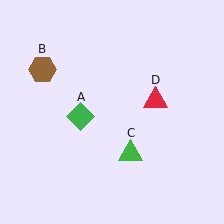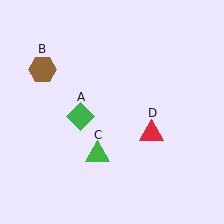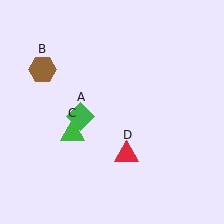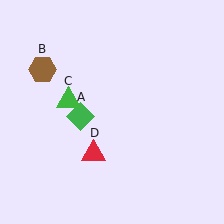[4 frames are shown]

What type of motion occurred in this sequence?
The green triangle (object C), red triangle (object D) rotated clockwise around the center of the scene.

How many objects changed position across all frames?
2 objects changed position: green triangle (object C), red triangle (object D).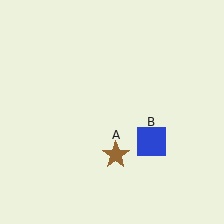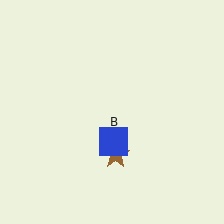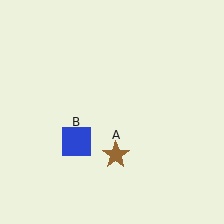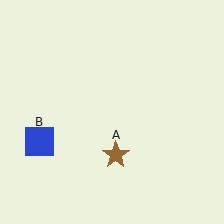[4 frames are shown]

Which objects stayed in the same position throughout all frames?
Brown star (object A) remained stationary.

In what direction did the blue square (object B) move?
The blue square (object B) moved left.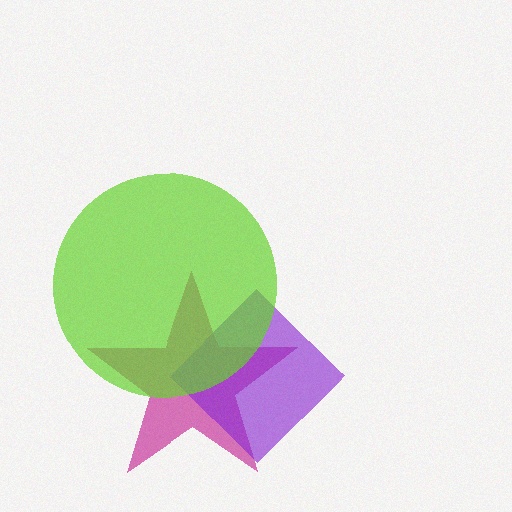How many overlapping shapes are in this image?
There are 3 overlapping shapes in the image.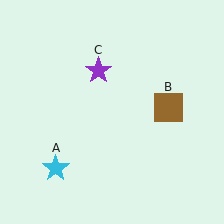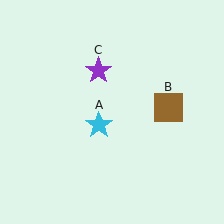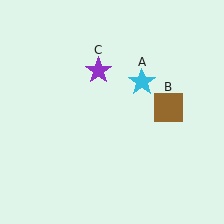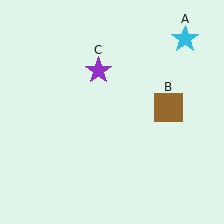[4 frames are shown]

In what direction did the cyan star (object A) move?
The cyan star (object A) moved up and to the right.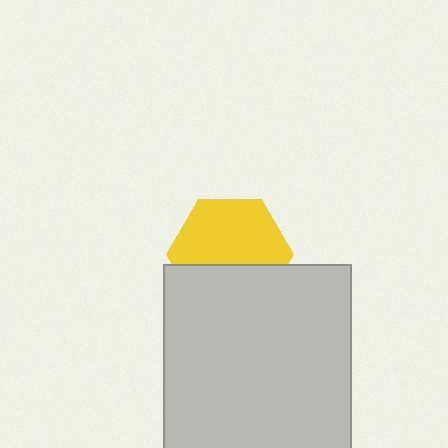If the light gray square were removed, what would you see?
You would see the complete yellow hexagon.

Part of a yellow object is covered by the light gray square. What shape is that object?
It is a hexagon.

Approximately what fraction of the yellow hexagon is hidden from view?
Roughly 39% of the yellow hexagon is hidden behind the light gray square.